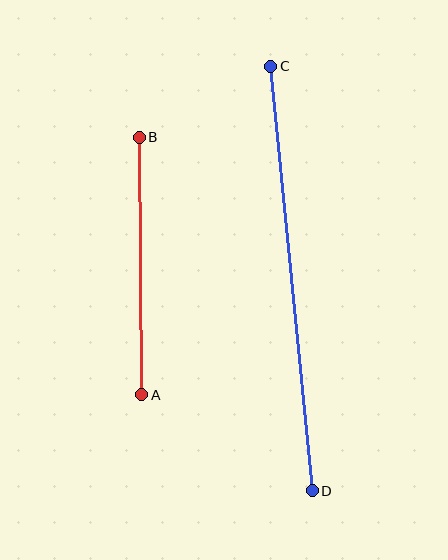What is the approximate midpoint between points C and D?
The midpoint is at approximately (292, 279) pixels.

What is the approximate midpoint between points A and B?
The midpoint is at approximately (141, 266) pixels.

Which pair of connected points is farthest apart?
Points C and D are farthest apart.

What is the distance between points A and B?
The distance is approximately 258 pixels.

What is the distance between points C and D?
The distance is approximately 427 pixels.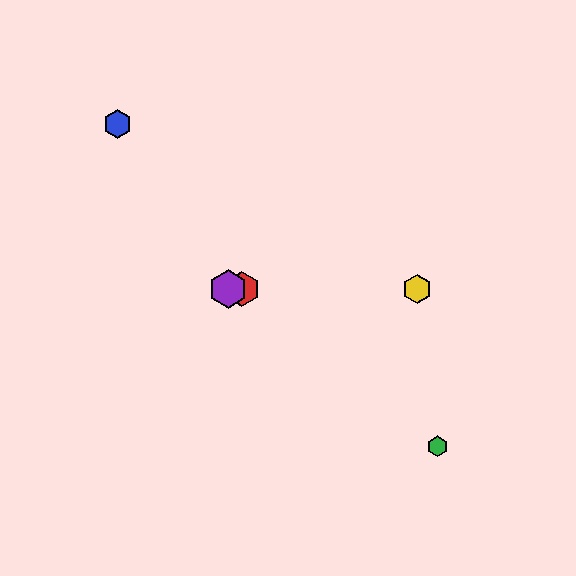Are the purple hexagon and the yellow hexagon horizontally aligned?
Yes, both are at y≈289.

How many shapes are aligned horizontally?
3 shapes (the red hexagon, the yellow hexagon, the purple hexagon) are aligned horizontally.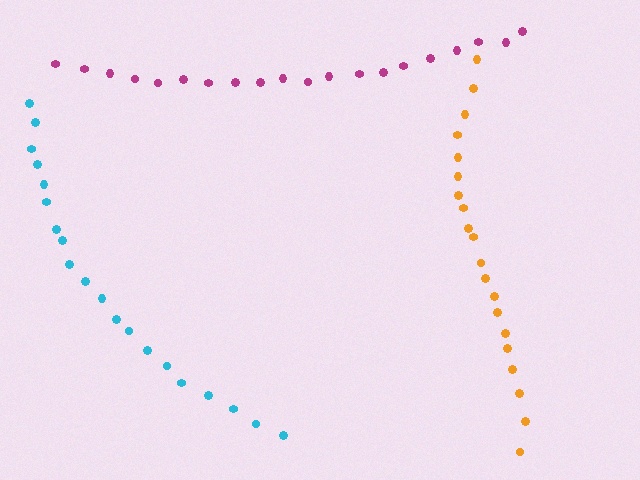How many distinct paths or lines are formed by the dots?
There are 3 distinct paths.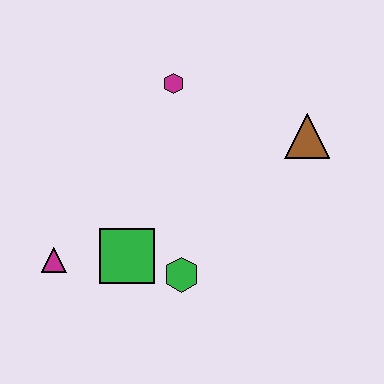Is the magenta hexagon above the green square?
Yes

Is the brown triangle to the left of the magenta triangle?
No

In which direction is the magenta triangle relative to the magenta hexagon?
The magenta triangle is below the magenta hexagon.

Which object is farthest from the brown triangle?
The magenta triangle is farthest from the brown triangle.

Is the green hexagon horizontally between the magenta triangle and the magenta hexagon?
No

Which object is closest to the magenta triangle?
The green square is closest to the magenta triangle.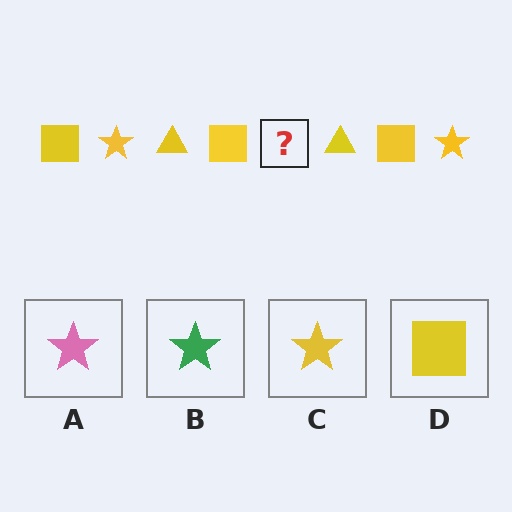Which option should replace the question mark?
Option C.